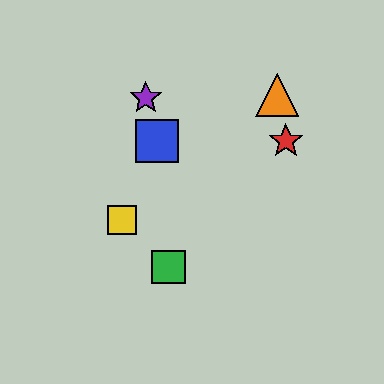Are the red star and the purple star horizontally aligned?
No, the red star is at y≈141 and the purple star is at y≈98.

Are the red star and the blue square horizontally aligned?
Yes, both are at y≈141.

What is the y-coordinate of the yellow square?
The yellow square is at y≈220.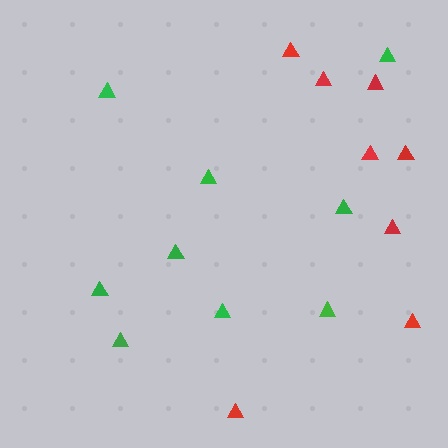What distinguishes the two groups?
There are 2 groups: one group of green triangles (9) and one group of red triangles (8).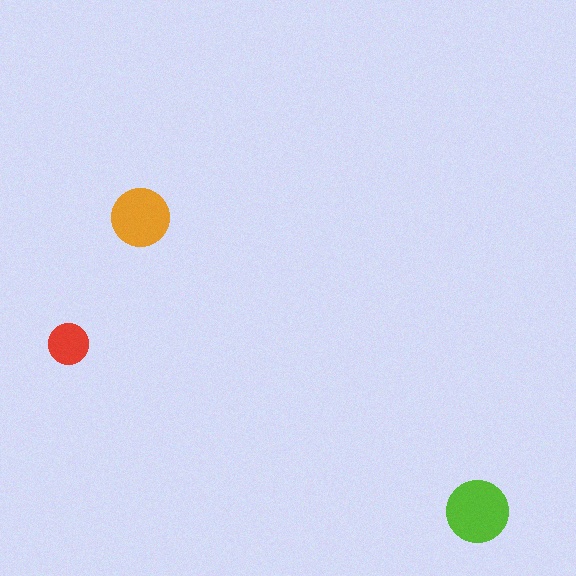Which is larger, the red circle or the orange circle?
The orange one.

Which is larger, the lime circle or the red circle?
The lime one.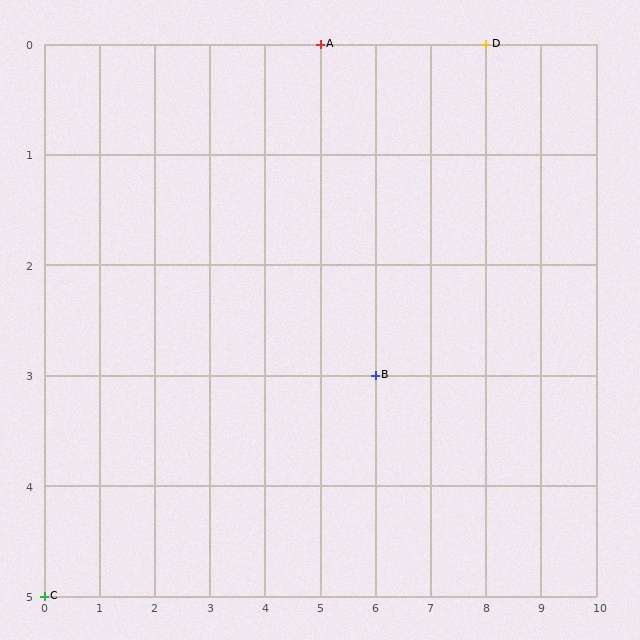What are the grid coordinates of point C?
Point C is at grid coordinates (0, 5).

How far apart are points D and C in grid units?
Points D and C are 8 columns and 5 rows apart (about 9.4 grid units diagonally).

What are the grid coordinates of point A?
Point A is at grid coordinates (5, 0).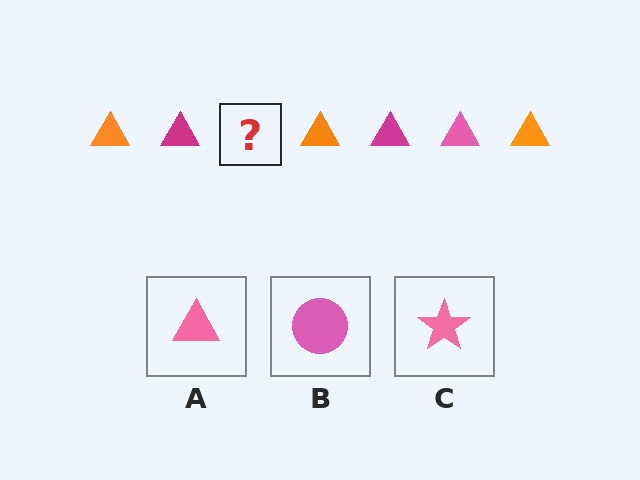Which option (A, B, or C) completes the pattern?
A.